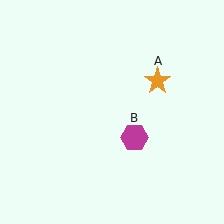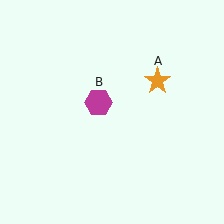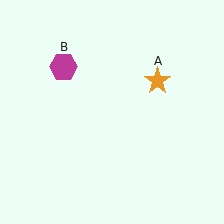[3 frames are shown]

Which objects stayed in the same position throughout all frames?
Orange star (object A) remained stationary.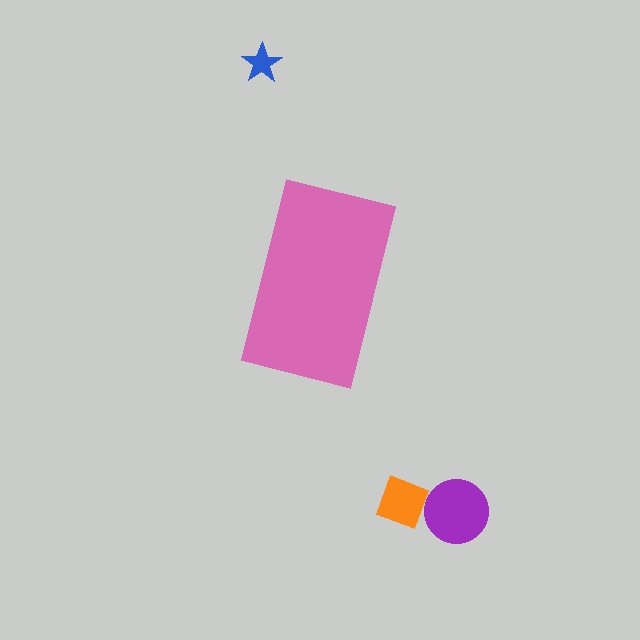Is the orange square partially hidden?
No, the orange square is fully visible.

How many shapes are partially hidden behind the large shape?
0 shapes are partially hidden.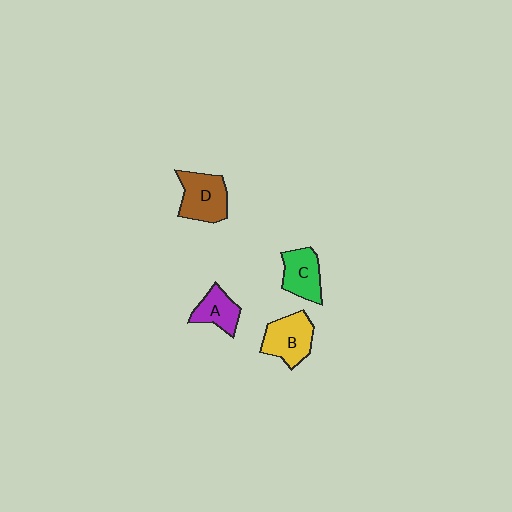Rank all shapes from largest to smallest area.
From largest to smallest: D (brown), B (yellow), C (green), A (purple).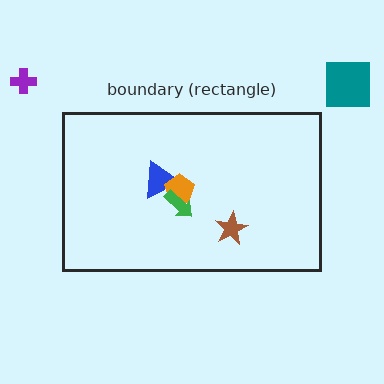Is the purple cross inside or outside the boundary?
Outside.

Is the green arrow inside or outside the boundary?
Inside.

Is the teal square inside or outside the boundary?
Outside.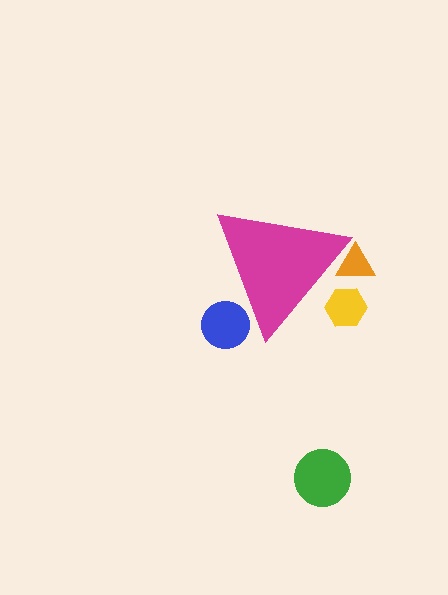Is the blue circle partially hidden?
Yes, the blue circle is partially hidden behind the magenta triangle.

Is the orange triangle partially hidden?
Yes, the orange triangle is partially hidden behind the magenta triangle.